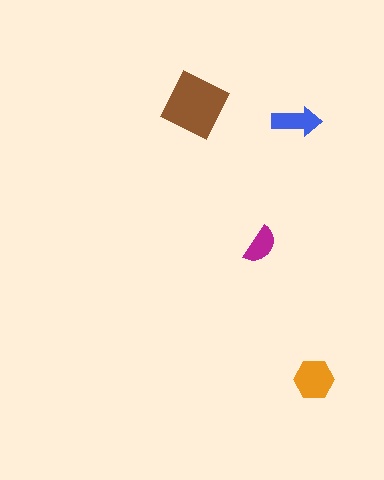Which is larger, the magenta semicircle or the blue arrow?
The blue arrow.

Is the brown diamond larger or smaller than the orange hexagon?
Larger.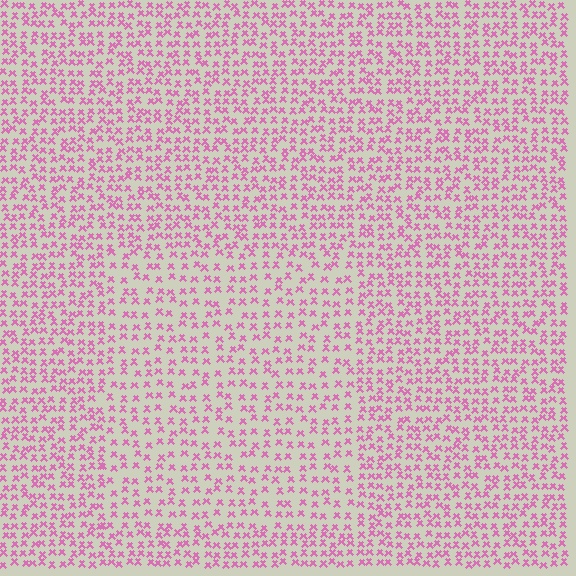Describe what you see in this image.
The image contains small pink elements arranged at two different densities. A rectangle-shaped region is visible where the elements are less densely packed than the surrounding area.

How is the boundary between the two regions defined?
The boundary is defined by a change in element density (approximately 1.5x ratio). All elements are the same color, size, and shape.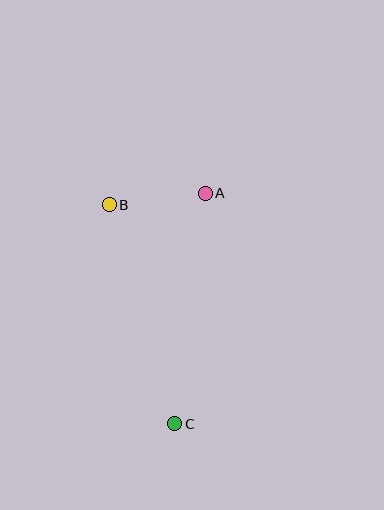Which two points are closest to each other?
Points A and B are closest to each other.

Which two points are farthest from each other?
Points A and C are farthest from each other.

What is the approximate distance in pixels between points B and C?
The distance between B and C is approximately 228 pixels.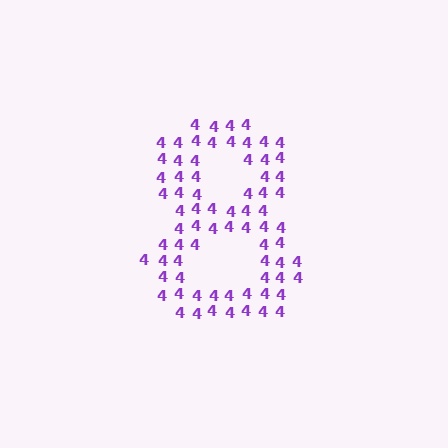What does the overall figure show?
The overall figure shows the digit 8.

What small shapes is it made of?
It is made of small digit 4's.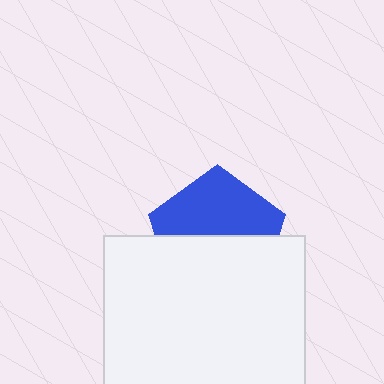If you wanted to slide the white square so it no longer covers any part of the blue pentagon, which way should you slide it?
Slide it down — that is the most direct way to separate the two shapes.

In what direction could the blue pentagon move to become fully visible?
The blue pentagon could move up. That would shift it out from behind the white square entirely.